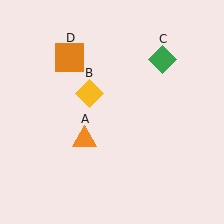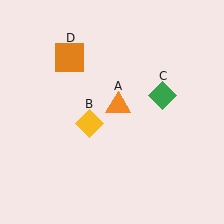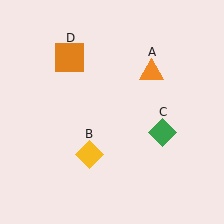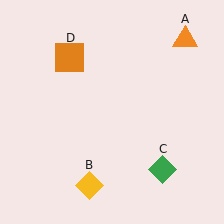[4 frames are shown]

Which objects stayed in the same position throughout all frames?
Orange square (object D) remained stationary.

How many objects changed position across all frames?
3 objects changed position: orange triangle (object A), yellow diamond (object B), green diamond (object C).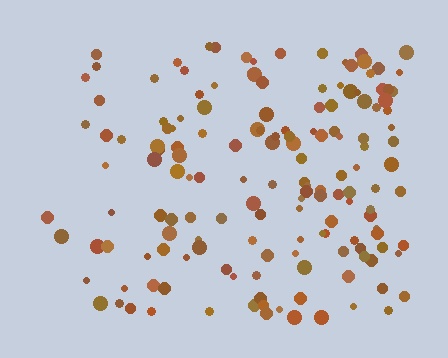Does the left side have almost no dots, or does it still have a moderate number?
Still a moderate number, just noticeably fewer than the right.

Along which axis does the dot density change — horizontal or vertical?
Horizontal.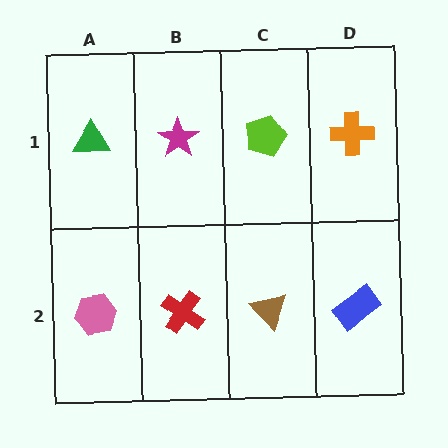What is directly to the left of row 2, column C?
A red cross.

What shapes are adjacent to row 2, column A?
A green triangle (row 1, column A), a red cross (row 2, column B).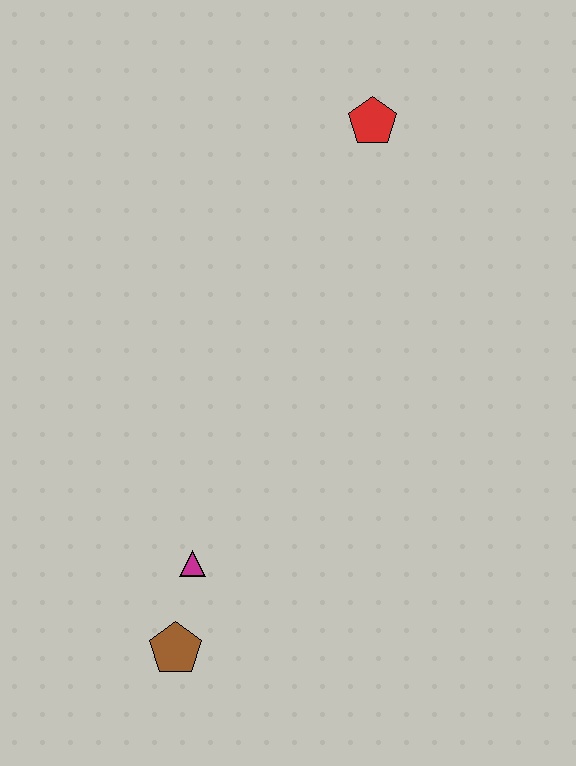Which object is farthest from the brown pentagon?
The red pentagon is farthest from the brown pentagon.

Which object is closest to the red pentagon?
The magenta triangle is closest to the red pentagon.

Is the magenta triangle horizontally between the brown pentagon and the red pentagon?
Yes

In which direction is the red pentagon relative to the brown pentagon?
The red pentagon is above the brown pentagon.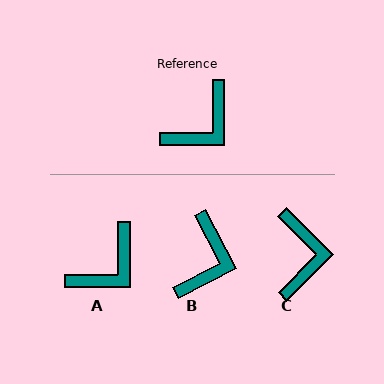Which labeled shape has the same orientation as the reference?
A.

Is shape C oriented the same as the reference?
No, it is off by about 45 degrees.